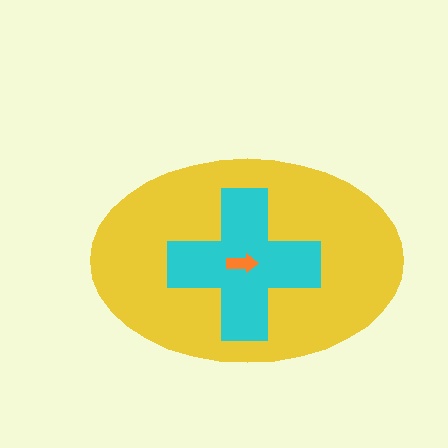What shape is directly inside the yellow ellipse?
The cyan cross.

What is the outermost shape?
The yellow ellipse.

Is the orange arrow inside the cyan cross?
Yes.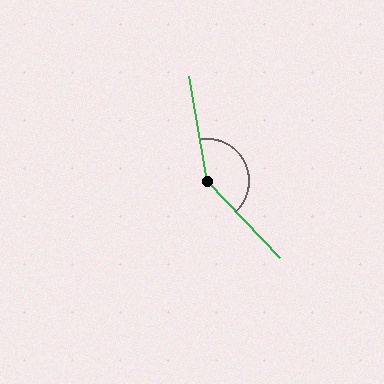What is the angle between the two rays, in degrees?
Approximately 146 degrees.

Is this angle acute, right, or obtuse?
It is obtuse.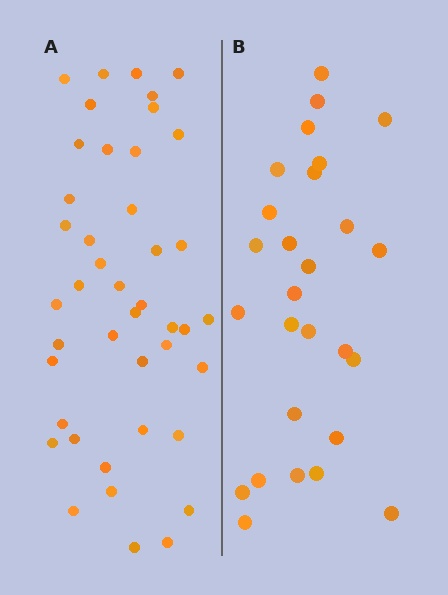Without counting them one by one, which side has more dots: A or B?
Region A (the left region) has more dots.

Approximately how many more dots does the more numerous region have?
Region A has approximately 15 more dots than region B.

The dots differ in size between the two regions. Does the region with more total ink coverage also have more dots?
No. Region B has more total ink coverage because its dots are larger, but region A actually contains more individual dots. Total area can be misleading — the number of items is what matters here.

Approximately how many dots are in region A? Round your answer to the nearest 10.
About 40 dots. (The exact count is 43, which rounds to 40.)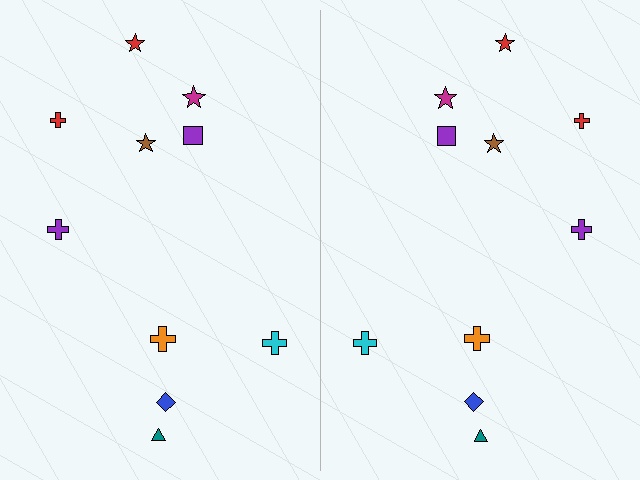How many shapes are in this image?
There are 20 shapes in this image.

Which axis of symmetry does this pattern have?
The pattern has a vertical axis of symmetry running through the center of the image.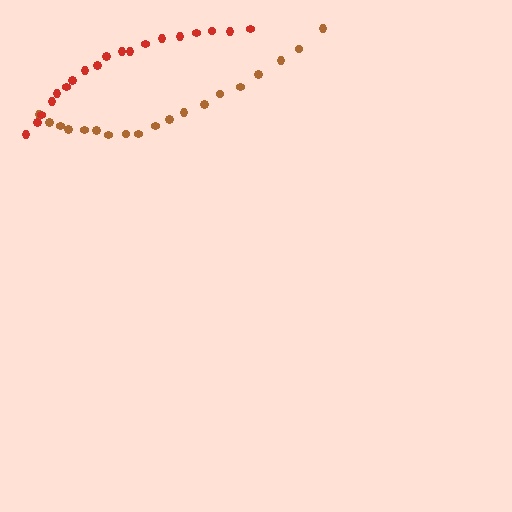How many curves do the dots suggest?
There are 2 distinct paths.